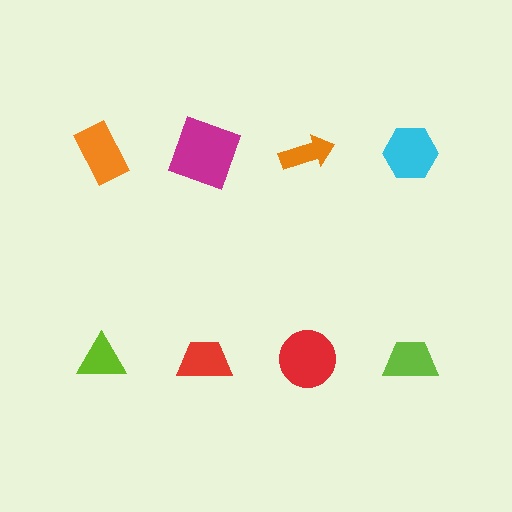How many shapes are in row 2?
4 shapes.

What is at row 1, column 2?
A magenta square.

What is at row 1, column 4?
A cyan hexagon.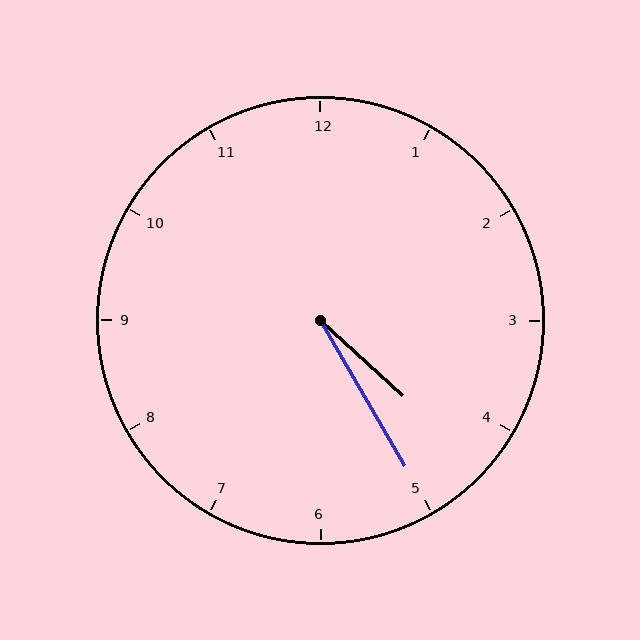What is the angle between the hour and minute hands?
Approximately 18 degrees.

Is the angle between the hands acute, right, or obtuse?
It is acute.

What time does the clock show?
4:25.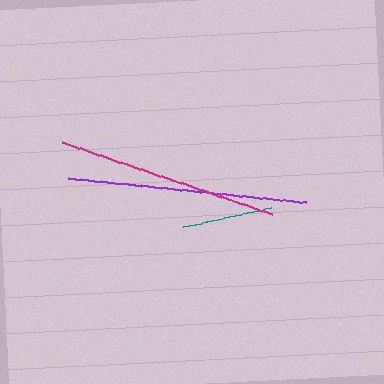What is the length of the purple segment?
The purple segment is approximately 238 pixels long.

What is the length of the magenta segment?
The magenta segment is approximately 221 pixels long.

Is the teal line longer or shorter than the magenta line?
The magenta line is longer than the teal line.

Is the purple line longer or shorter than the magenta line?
The purple line is longer than the magenta line.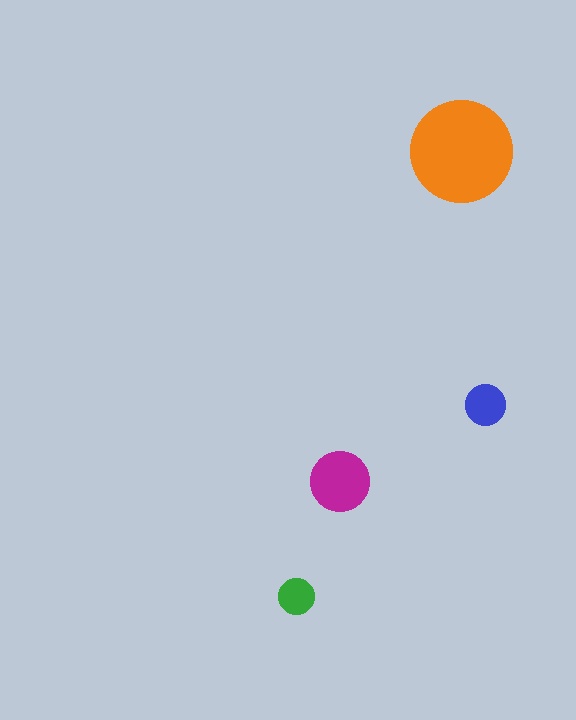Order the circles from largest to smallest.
the orange one, the magenta one, the blue one, the green one.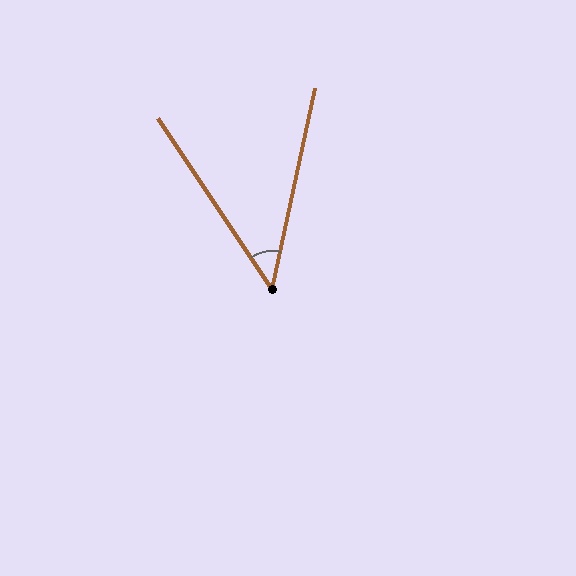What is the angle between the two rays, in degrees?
Approximately 46 degrees.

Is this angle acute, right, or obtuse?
It is acute.